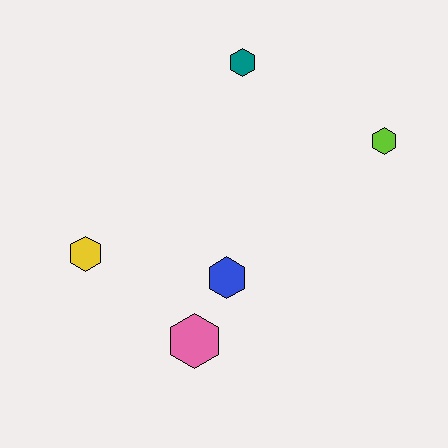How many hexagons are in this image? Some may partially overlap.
There are 5 hexagons.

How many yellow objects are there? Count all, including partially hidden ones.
There is 1 yellow object.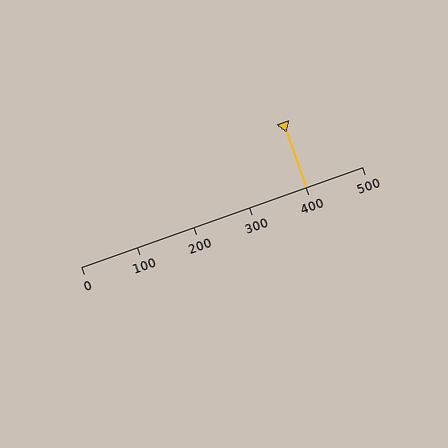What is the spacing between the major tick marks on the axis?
The major ticks are spaced 100 apart.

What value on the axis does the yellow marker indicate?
The marker indicates approximately 400.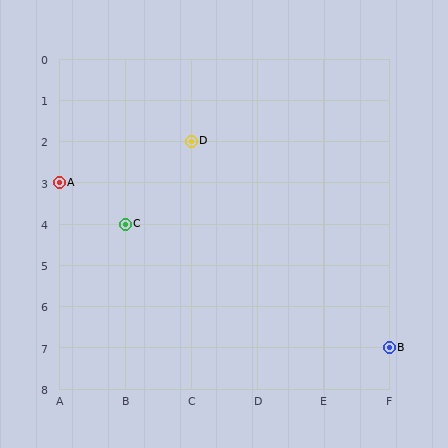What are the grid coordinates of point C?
Point C is at grid coordinates (B, 4).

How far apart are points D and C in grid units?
Points D and C are 1 column and 2 rows apart (about 2.2 grid units diagonally).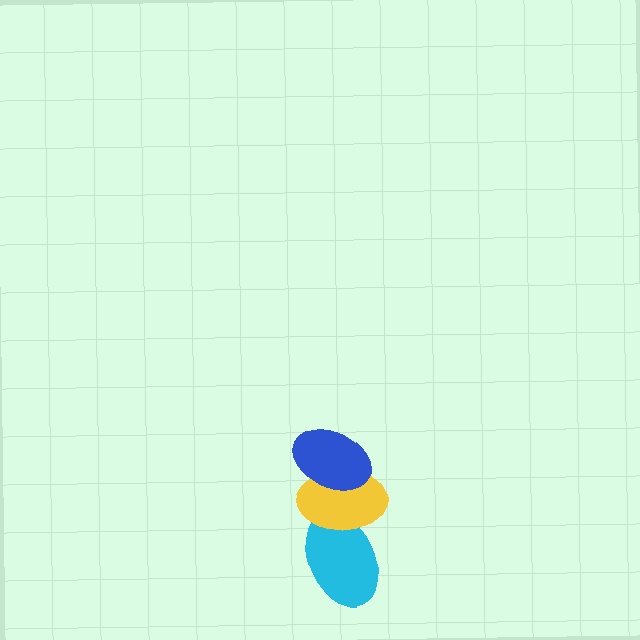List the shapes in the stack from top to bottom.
From top to bottom: the blue ellipse, the yellow ellipse, the cyan ellipse.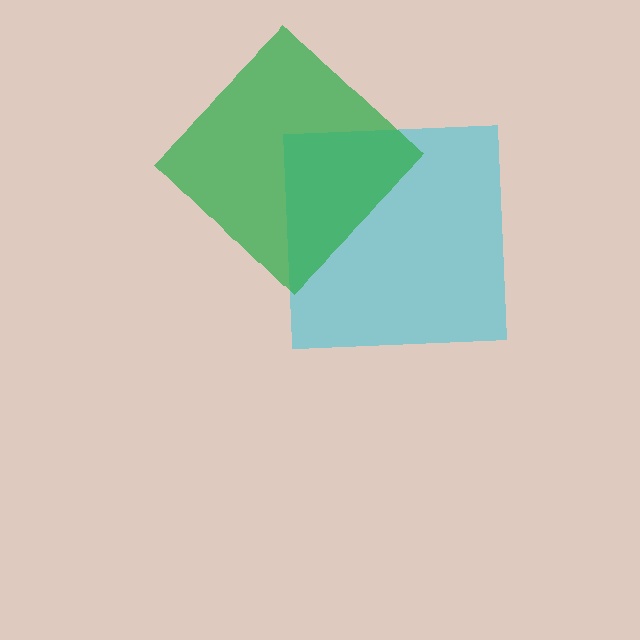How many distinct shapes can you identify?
There are 2 distinct shapes: a cyan square, a green diamond.